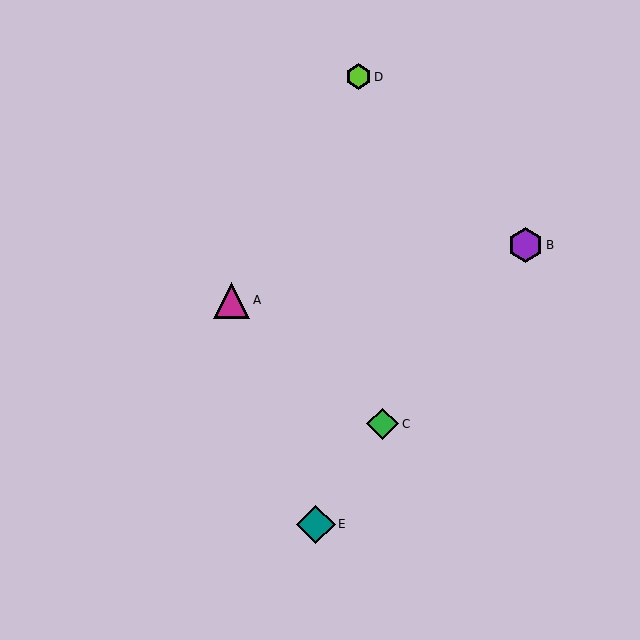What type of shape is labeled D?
Shape D is a lime hexagon.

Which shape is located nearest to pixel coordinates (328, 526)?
The teal diamond (labeled E) at (316, 524) is nearest to that location.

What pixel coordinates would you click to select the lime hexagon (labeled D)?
Click at (358, 77) to select the lime hexagon D.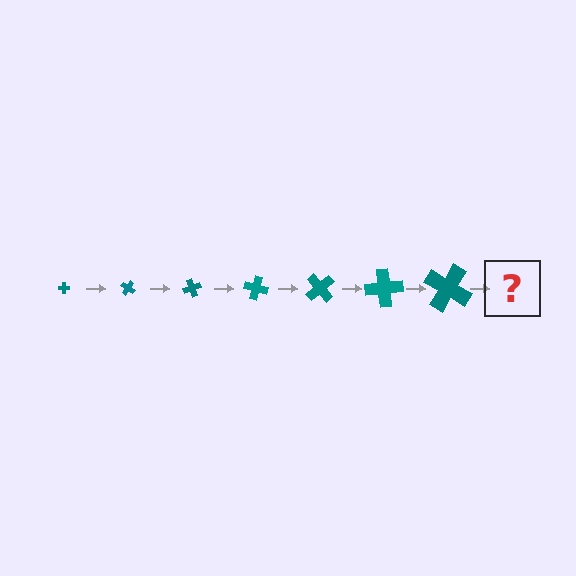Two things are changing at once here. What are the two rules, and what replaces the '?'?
The two rules are that the cross grows larger each step and it rotates 35 degrees each step. The '?' should be a cross, larger than the previous one and rotated 245 degrees from the start.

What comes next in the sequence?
The next element should be a cross, larger than the previous one and rotated 245 degrees from the start.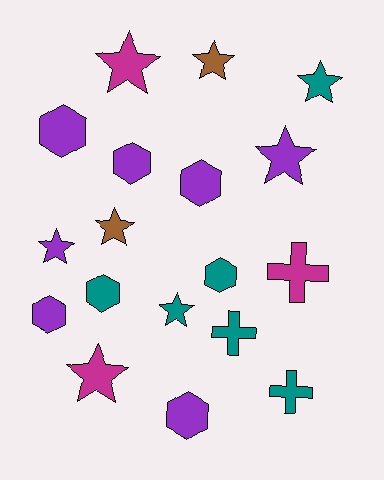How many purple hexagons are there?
There are 5 purple hexagons.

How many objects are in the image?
There are 18 objects.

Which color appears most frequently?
Purple, with 7 objects.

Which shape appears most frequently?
Star, with 8 objects.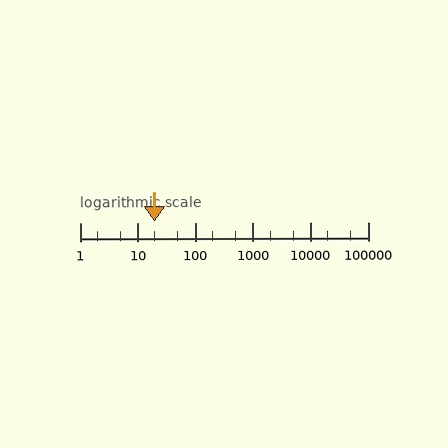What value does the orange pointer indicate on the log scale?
The pointer indicates approximately 20.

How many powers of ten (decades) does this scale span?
The scale spans 5 decades, from 1 to 100000.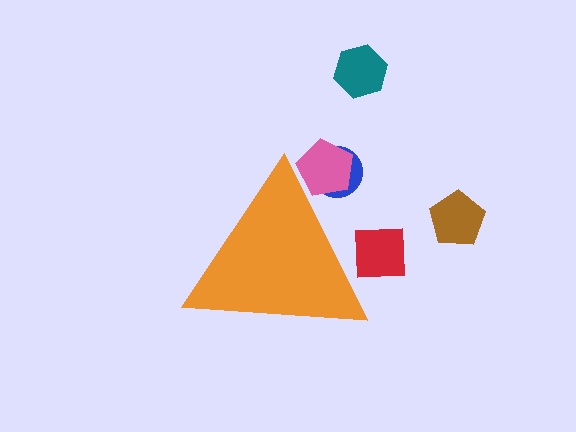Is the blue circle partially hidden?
Yes, the blue circle is partially hidden behind the orange triangle.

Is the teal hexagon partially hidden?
No, the teal hexagon is fully visible.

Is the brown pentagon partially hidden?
No, the brown pentagon is fully visible.